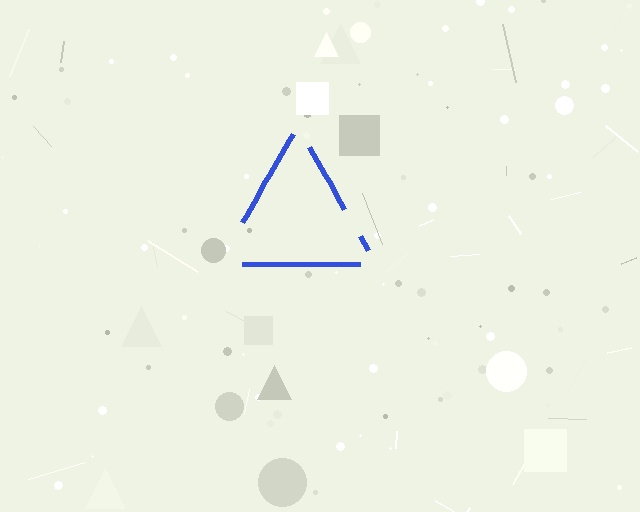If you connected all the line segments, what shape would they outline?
They would outline a triangle.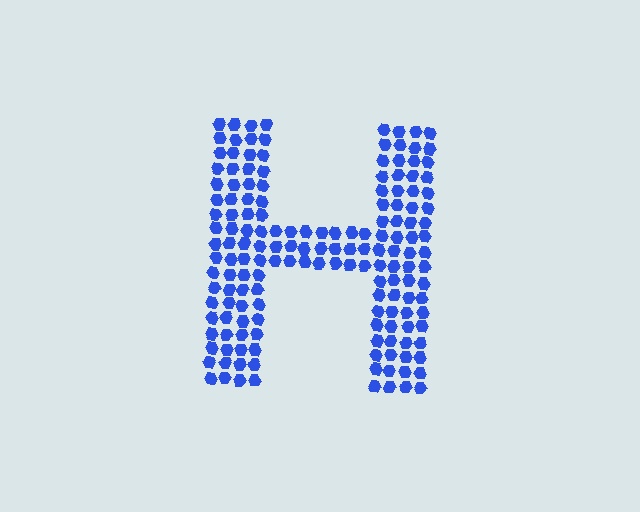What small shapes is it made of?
It is made of small hexagons.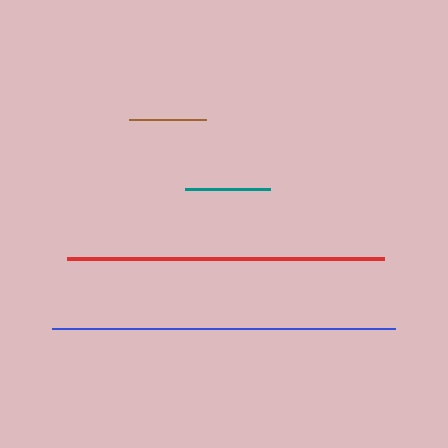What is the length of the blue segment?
The blue segment is approximately 343 pixels long.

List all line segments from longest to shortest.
From longest to shortest: blue, red, teal, brown.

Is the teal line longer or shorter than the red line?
The red line is longer than the teal line.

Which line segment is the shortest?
The brown line is the shortest at approximately 78 pixels.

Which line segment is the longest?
The blue line is the longest at approximately 343 pixels.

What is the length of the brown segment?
The brown segment is approximately 78 pixels long.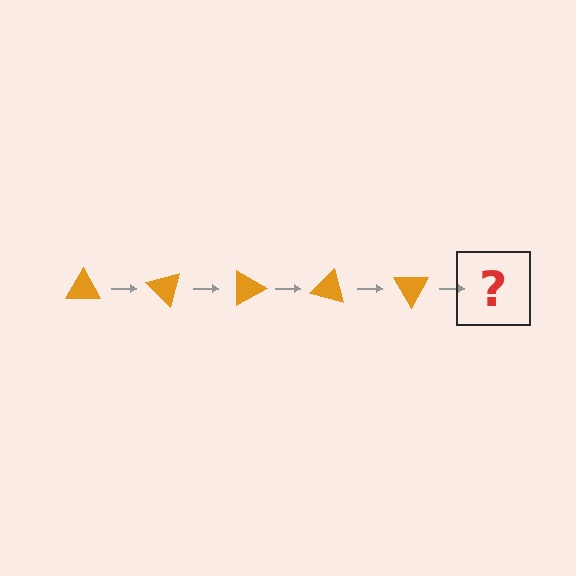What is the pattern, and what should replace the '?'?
The pattern is that the triangle rotates 45 degrees each step. The '?' should be an orange triangle rotated 225 degrees.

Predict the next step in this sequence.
The next step is an orange triangle rotated 225 degrees.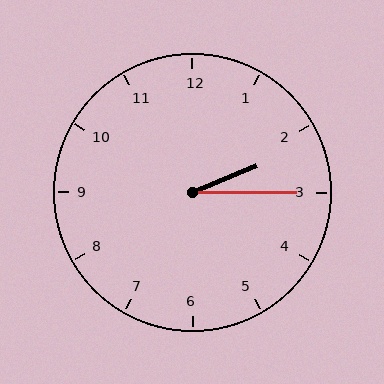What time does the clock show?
2:15.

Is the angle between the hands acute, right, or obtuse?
It is acute.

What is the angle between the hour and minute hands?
Approximately 22 degrees.